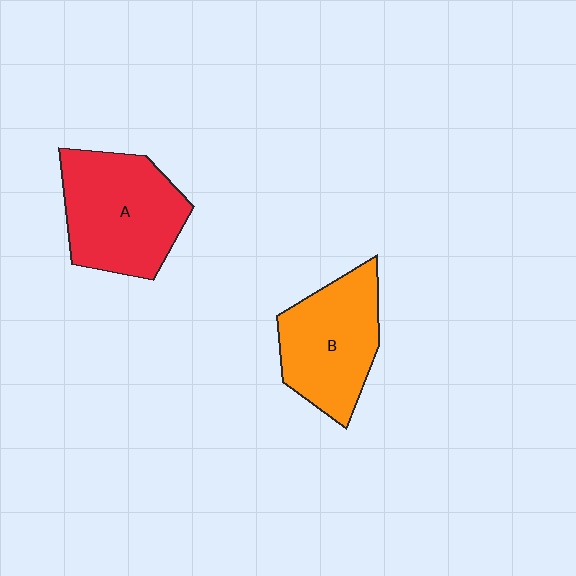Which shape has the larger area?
Shape A (red).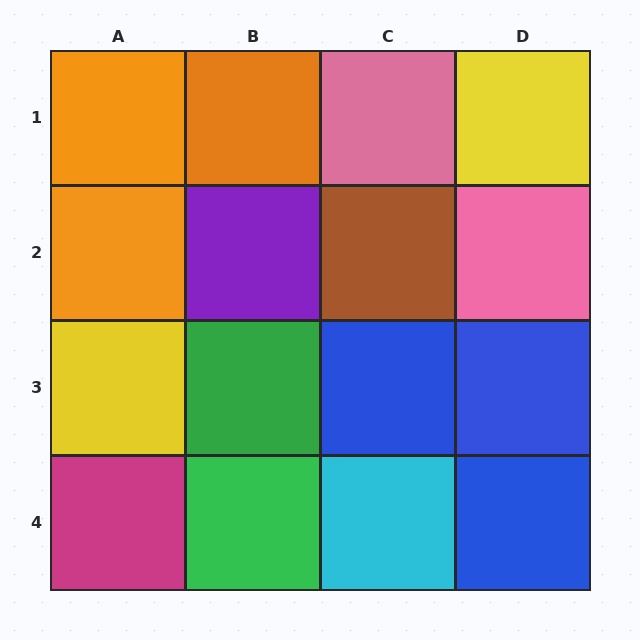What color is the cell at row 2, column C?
Brown.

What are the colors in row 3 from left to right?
Yellow, green, blue, blue.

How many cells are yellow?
2 cells are yellow.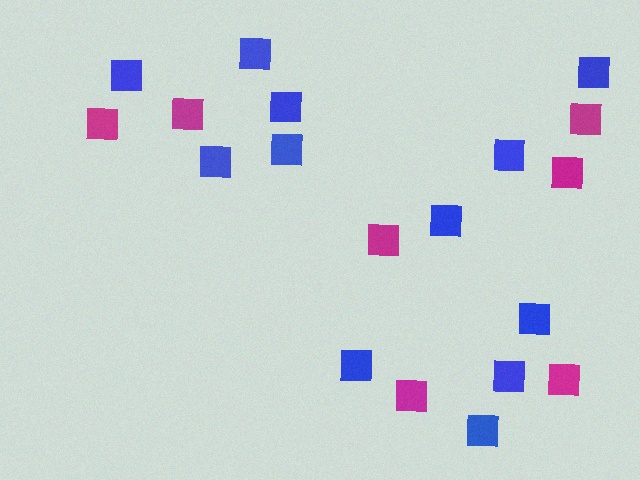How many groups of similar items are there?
There are 2 groups: one group of magenta squares (7) and one group of blue squares (12).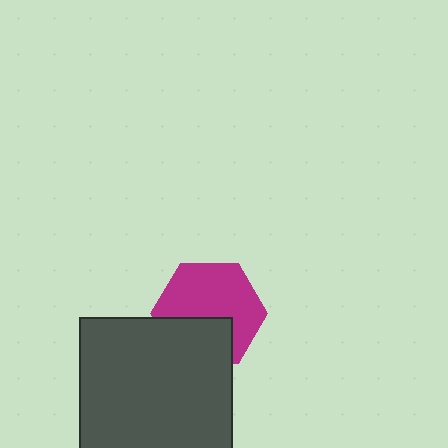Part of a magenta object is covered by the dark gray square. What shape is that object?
It is a hexagon.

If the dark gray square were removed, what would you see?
You would see the complete magenta hexagon.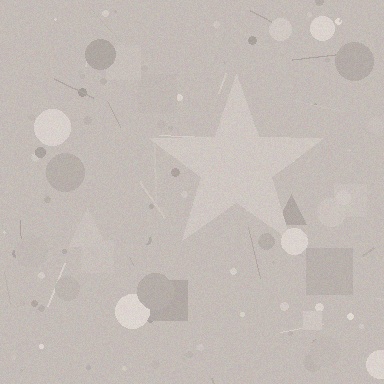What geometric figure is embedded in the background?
A star is embedded in the background.